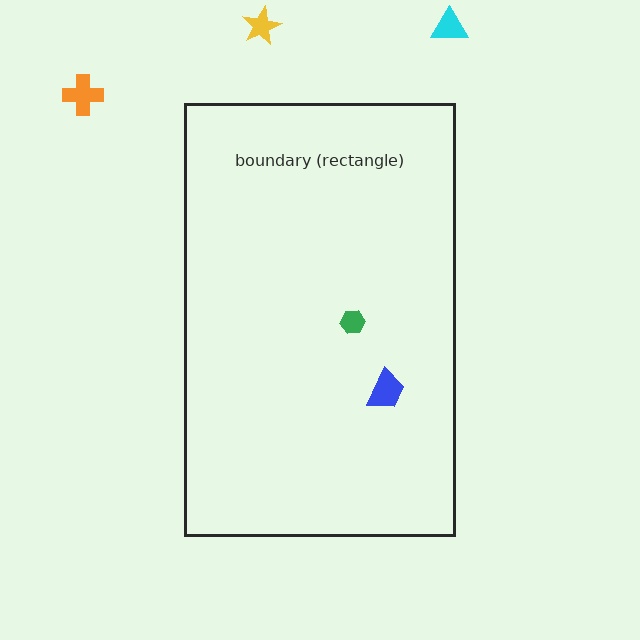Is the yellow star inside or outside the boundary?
Outside.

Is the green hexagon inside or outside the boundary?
Inside.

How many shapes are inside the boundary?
2 inside, 3 outside.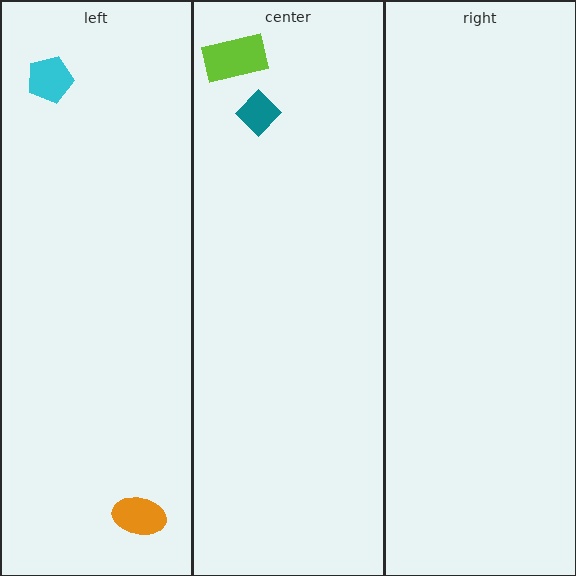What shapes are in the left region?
The cyan pentagon, the orange ellipse.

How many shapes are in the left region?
2.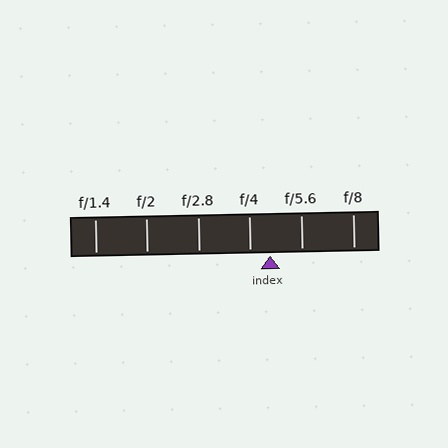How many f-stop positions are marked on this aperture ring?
There are 6 f-stop positions marked.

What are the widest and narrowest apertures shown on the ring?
The widest aperture shown is f/1.4 and the narrowest is f/8.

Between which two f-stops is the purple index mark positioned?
The index mark is between f/4 and f/5.6.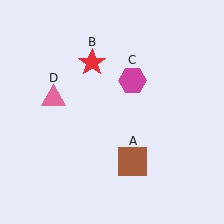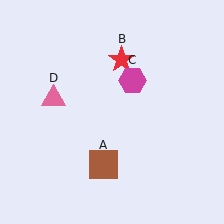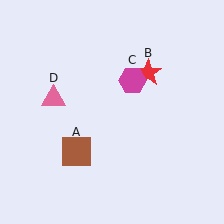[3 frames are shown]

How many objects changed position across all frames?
2 objects changed position: brown square (object A), red star (object B).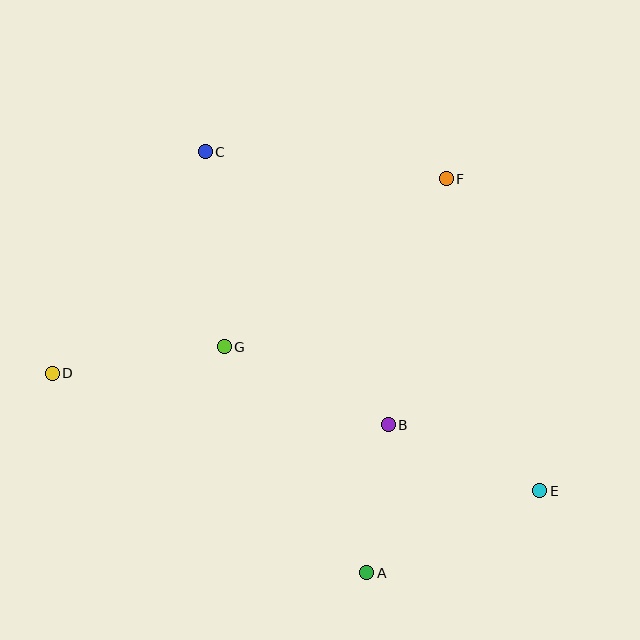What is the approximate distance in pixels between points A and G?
The distance between A and G is approximately 267 pixels.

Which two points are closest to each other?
Points A and B are closest to each other.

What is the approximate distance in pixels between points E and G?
The distance between E and G is approximately 347 pixels.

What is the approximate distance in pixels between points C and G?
The distance between C and G is approximately 196 pixels.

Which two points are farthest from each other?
Points D and E are farthest from each other.